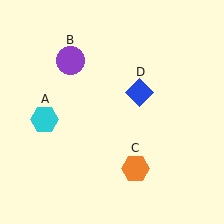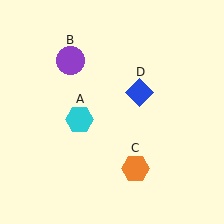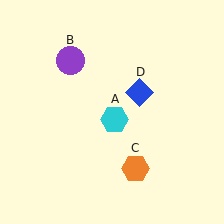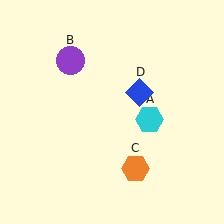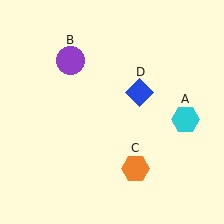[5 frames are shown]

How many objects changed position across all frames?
1 object changed position: cyan hexagon (object A).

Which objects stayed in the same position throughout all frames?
Purple circle (object B) and orange hexagon (object C) and blue diamond (object D) remained stationary.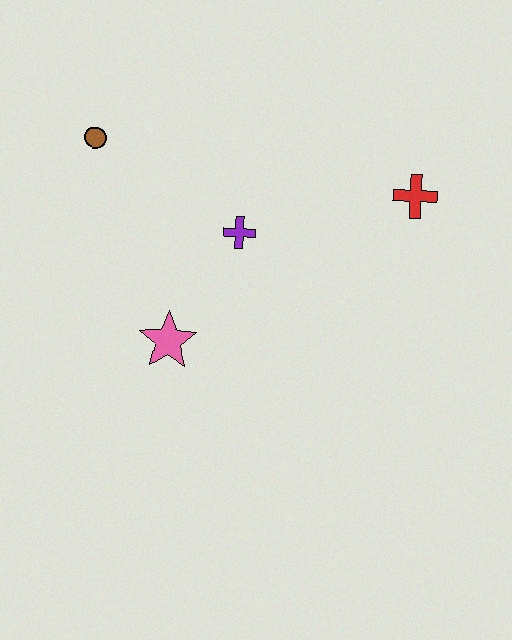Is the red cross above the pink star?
Yes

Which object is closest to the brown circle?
The purple cross is closest to the brown circle.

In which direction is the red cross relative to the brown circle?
The red cross is to the right of the brown circle.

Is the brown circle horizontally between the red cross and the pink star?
No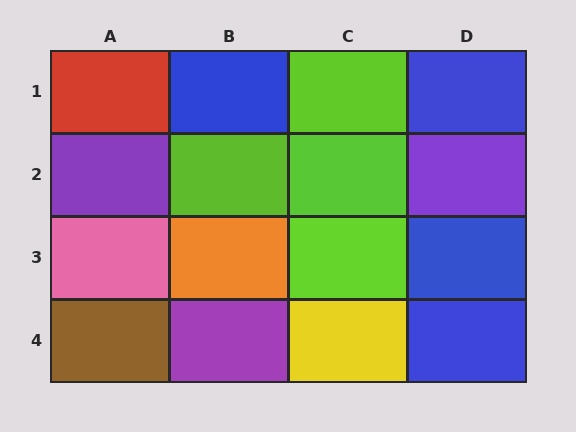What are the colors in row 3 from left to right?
Pink, orange, lime, blue.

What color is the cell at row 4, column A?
Brown.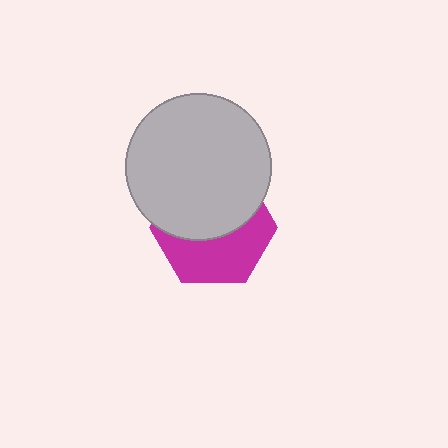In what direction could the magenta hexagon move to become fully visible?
The magenta hexagon could move down. That would shift it out from behind the light gray circle entirely.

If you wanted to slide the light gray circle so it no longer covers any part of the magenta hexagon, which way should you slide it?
Slide it up — that is the most direct way to separate the two shapes.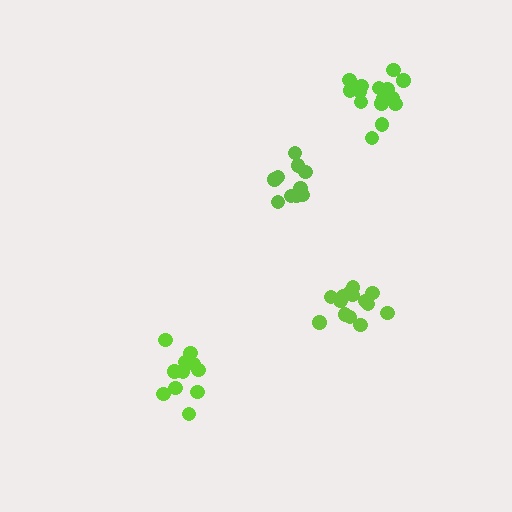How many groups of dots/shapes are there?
There are 4 groups.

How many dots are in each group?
Group 1: 12 dots, Group 2: 14 dots, Group 3: 15 dots, Group 4: 10 dots (51 total).